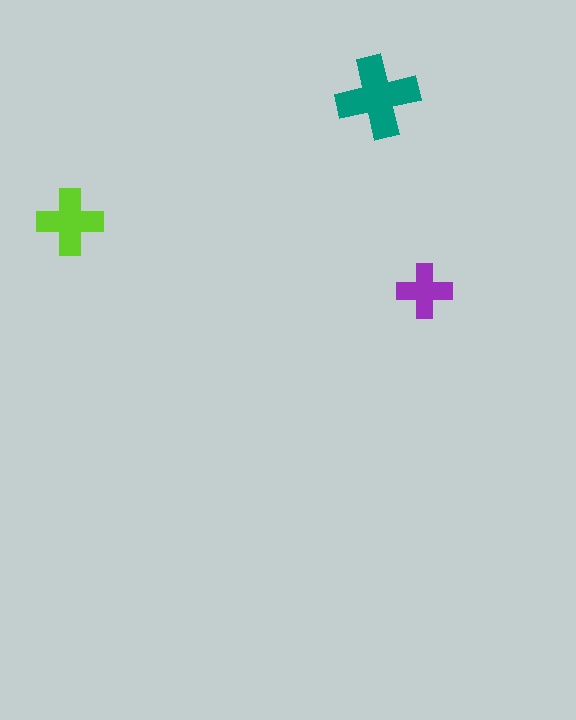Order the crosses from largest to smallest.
the teal one, the lime one, the purple one.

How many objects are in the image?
There are 3 objects in the image.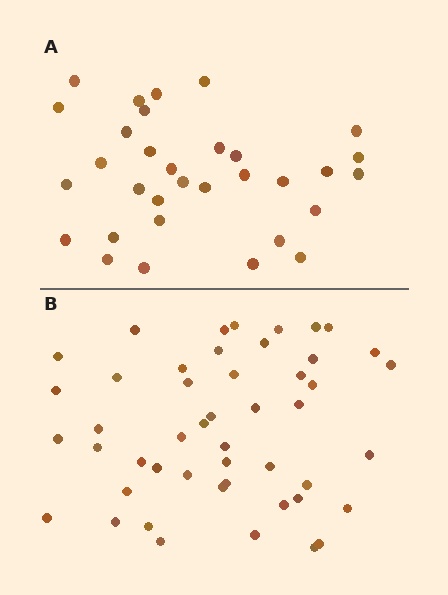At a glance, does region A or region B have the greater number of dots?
Region B (the bottom region) has more dots.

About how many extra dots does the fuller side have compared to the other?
Region B has approximately 15 more dots than region A.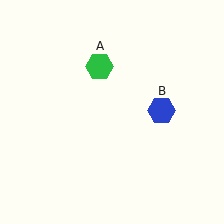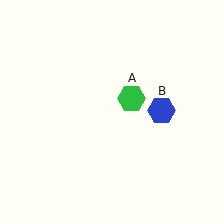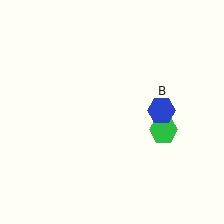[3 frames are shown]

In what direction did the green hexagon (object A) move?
The green hexagon (object A) moved down and to the right.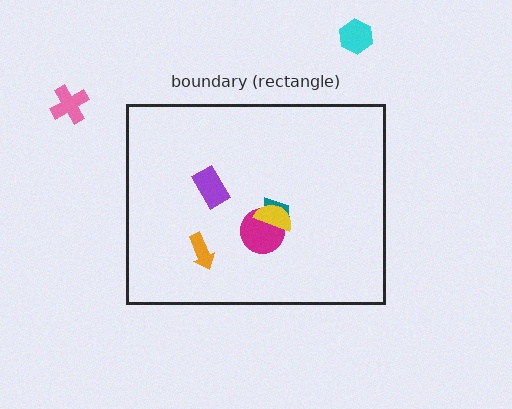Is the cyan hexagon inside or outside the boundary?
Outside.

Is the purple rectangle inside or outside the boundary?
Inside.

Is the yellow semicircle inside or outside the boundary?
Inside.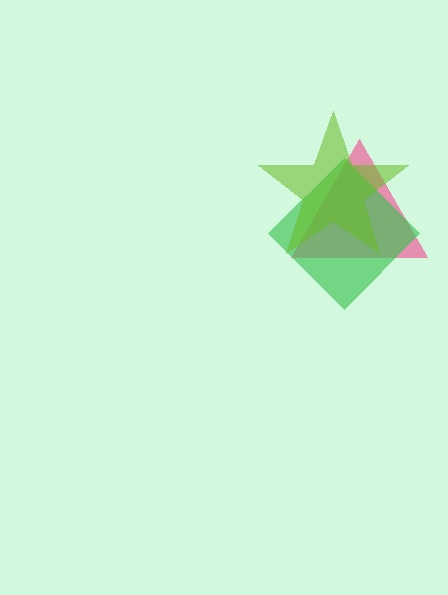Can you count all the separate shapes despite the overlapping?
Yes, there are 3 separate shapes.